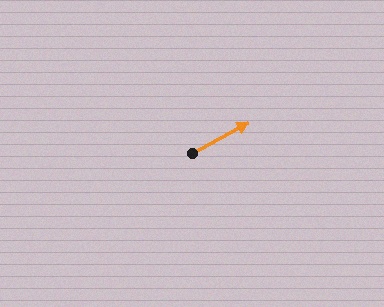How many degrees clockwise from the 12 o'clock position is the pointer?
Approximately 61 degrees.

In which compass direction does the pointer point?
Northeast.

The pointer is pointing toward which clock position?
Roughly 2 o'clock.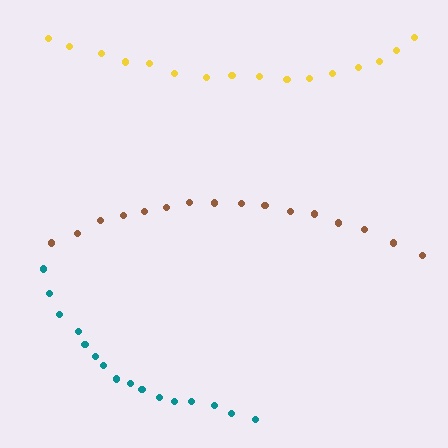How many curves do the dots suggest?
There are 3 distinct paths.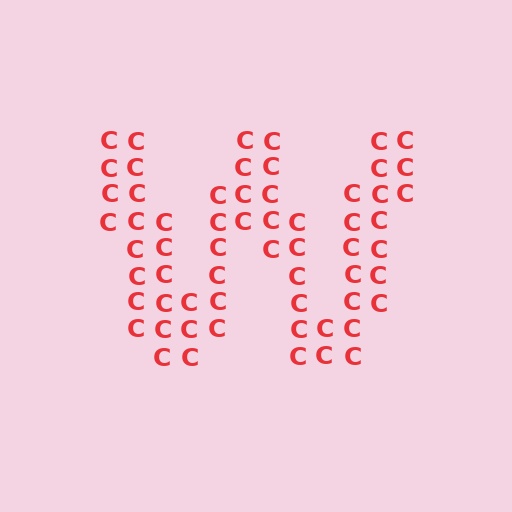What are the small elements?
The small elements are letter C's.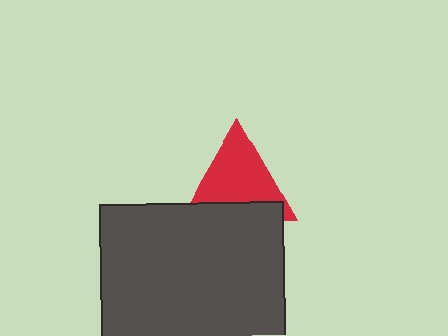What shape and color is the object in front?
The object in front is a dark gray square.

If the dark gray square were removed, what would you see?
You would see the complete red triangle.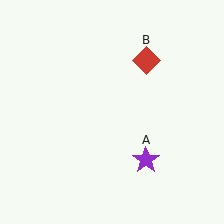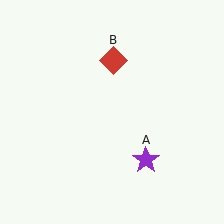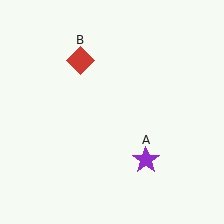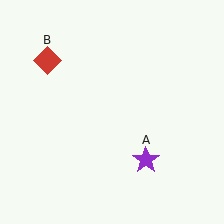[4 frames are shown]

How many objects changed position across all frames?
1 object changed position: red diamond (object B).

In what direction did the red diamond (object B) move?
The red diamond (object B) moved left.